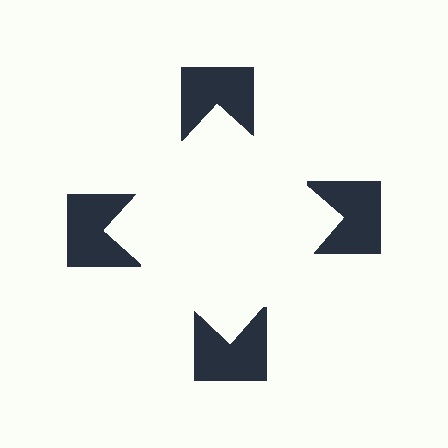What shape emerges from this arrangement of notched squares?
An illusory square — its edges are inferred from the aligned wedge cuts in the notched squares, not physically drawn.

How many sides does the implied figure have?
4 sides.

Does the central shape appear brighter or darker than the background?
It typically appears slightly brighter than the background, even though no actual brightness change is drawn.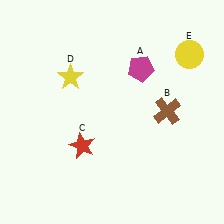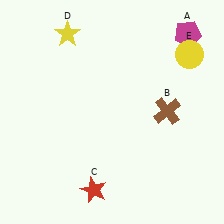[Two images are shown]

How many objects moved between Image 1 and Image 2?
3 objects moved between the two images.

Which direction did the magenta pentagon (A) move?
The magenta pentagon (A) moved right.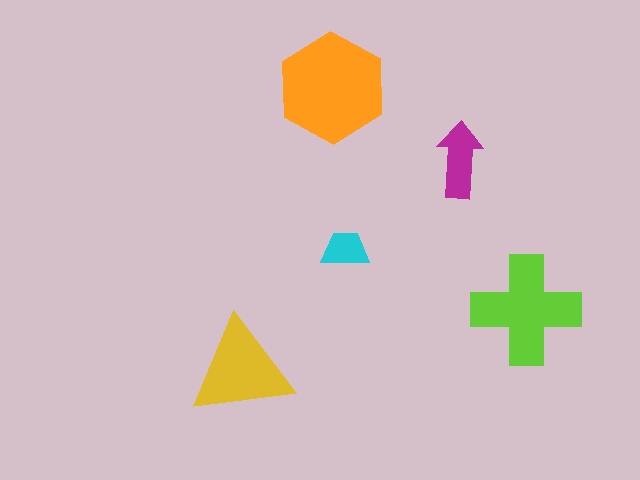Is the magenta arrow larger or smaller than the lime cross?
Smaller.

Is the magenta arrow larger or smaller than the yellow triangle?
Smaller.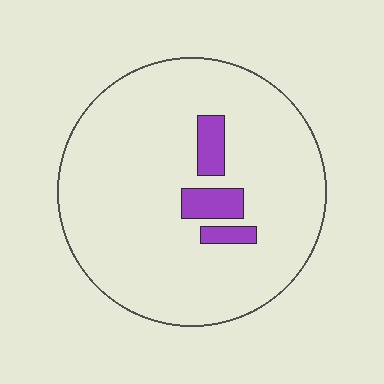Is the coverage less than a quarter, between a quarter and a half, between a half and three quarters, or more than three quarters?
Less than a quarter.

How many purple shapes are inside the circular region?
3.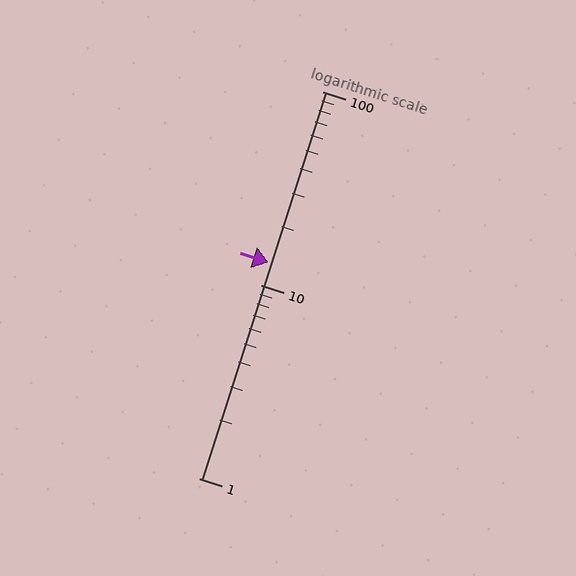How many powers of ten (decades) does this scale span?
The scale spans 2 decades, from 1 to 100.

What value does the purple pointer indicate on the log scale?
The pointer indicates approximately 13.